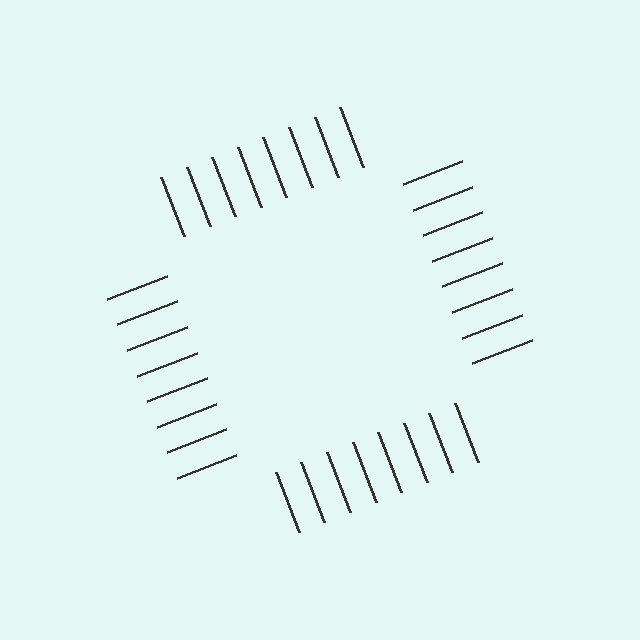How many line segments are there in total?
32 — 8 along each of the 4 edges.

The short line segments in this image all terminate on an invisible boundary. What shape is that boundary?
An illusory square — the line segments terminate on its edges but no continuous stroke is drawn.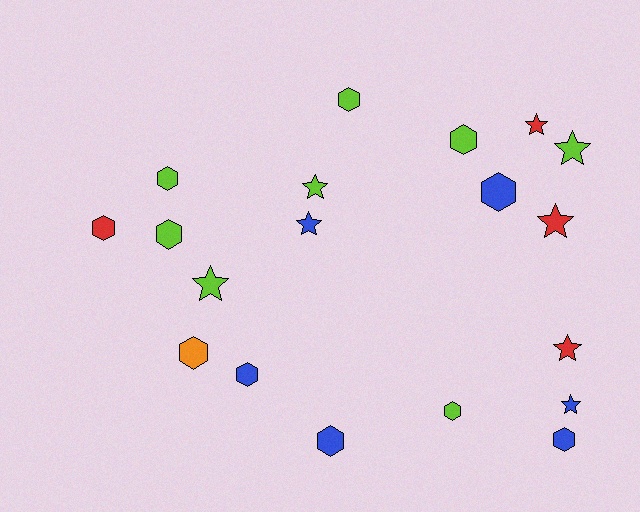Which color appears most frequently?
Lime, with 8 objects.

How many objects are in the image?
There are 19 objects.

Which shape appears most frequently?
Hexagon, with 11 objects.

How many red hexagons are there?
There is 1 red hexagon.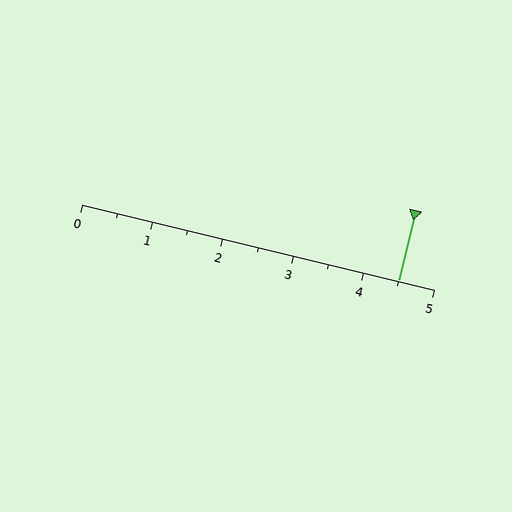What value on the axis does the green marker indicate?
The marker indicates approximately 4.5.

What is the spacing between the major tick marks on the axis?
The major ticks are spaced 1 apart.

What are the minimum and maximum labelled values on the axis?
The axis runs from 0 to 5.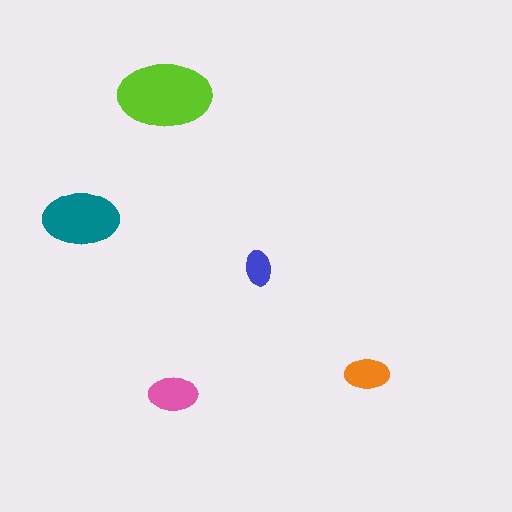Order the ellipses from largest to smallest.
the lime one, the teal one, the pink one, the orange one, the blue one.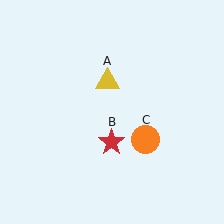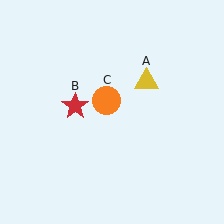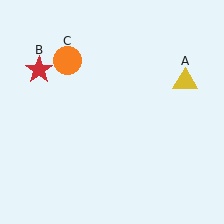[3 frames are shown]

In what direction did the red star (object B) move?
The red star (object B) moved up and to the left.